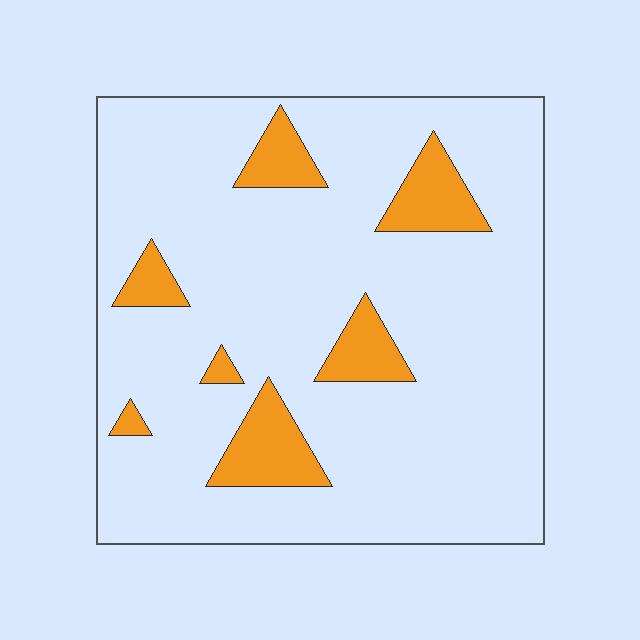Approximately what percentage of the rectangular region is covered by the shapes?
Approximately 15%.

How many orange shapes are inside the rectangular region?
7.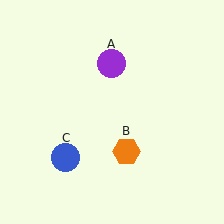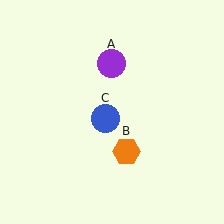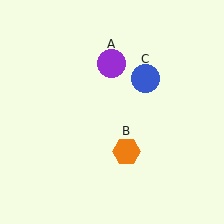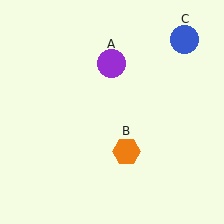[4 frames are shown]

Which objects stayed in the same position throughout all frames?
Purple circle (object A) and orange hexagon (object B) remained stationary.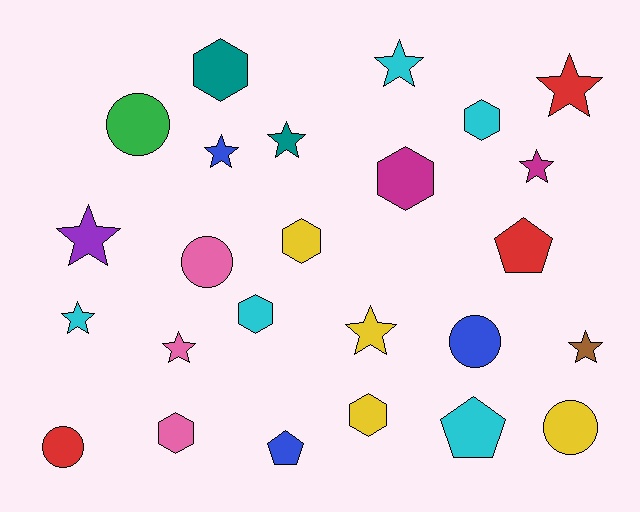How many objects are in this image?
There are 25 objects.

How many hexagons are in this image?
There are 7 hexagons.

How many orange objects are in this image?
There are no orange objects.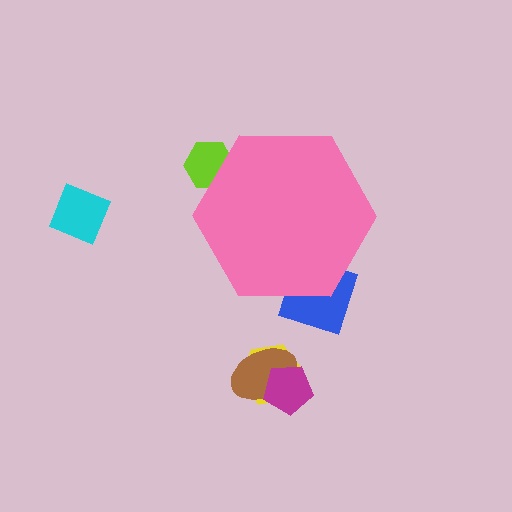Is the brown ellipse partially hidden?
No, the brown ellipse is fully visible.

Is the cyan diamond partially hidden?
No, the cyan diamond is fully visible.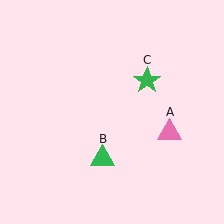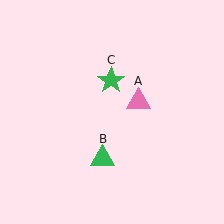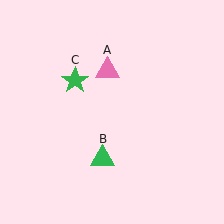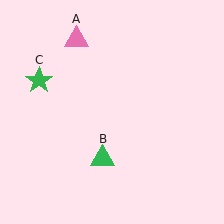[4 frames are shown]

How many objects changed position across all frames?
2 objects changed position: pink triangle (object A), green star (object C).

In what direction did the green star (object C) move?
The green star (object C) moved left.